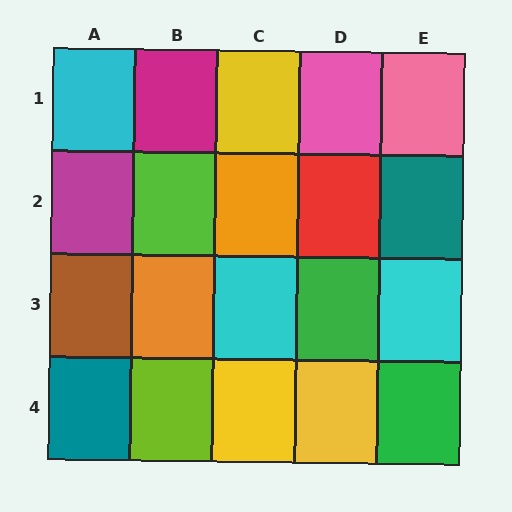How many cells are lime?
2 cells are lime.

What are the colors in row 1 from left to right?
Cyan, magenta, yellow, pink, pink.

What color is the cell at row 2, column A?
Magenta.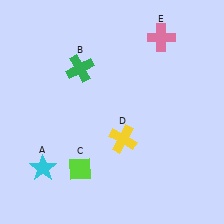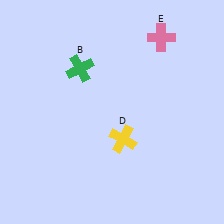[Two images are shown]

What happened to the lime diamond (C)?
The lime diamond (C) was removed in Image 2. It was in the bottom-left area of Image 1.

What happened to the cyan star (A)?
The cyan star (A) was removed in Image 2. It was in the bottom-left area of Image 1.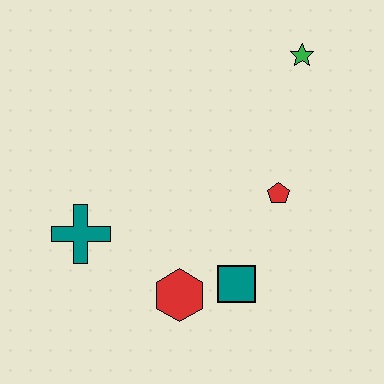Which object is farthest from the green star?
The teal cross is farthest from the green star.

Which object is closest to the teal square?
The red hexagon is closest to the teal square.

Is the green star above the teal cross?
Yes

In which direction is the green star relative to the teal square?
The green star is above the teal square.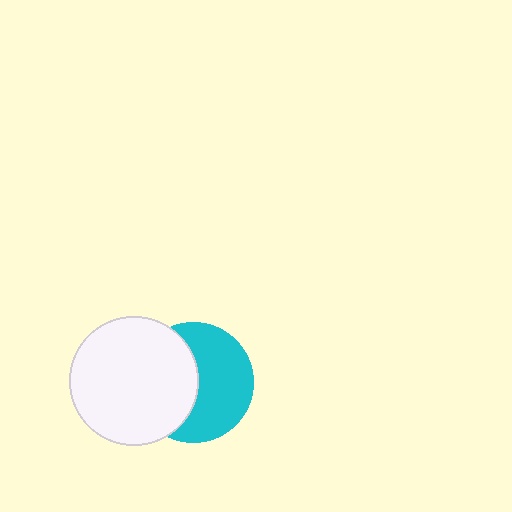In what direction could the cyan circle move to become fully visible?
The cyan circle could move right. That would shift it out from behind the white circle entirely.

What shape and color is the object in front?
The object in front is a white circle.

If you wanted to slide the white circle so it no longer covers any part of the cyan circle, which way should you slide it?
Slide it left — that is the most direct way to separate the two shapes.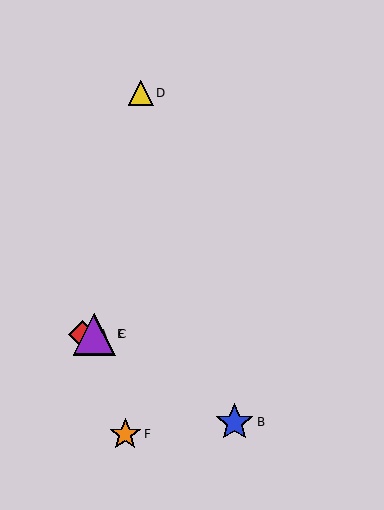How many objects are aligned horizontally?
3 objects (A, C, E) are aligned horizontally.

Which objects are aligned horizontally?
Objects A, C, E are aligned horizontally.